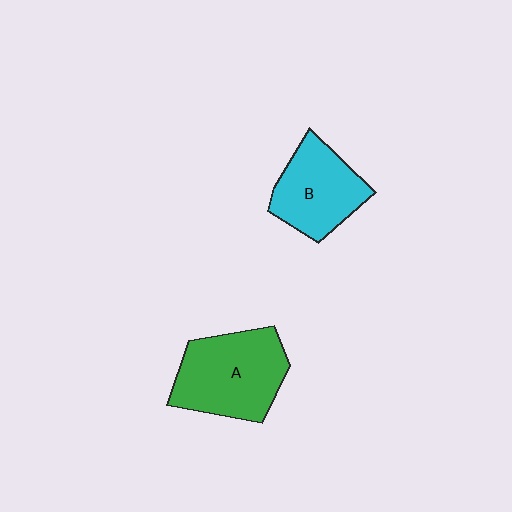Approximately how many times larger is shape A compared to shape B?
Approximately 1.3 times.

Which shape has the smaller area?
Shape B (cyan).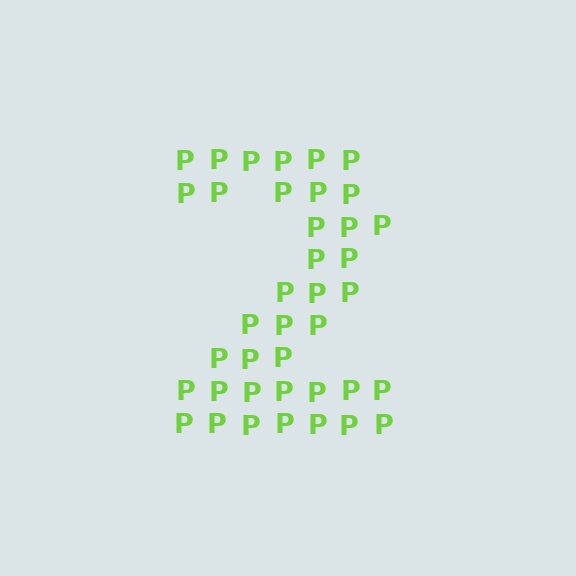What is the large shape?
The large shape is the digit 2.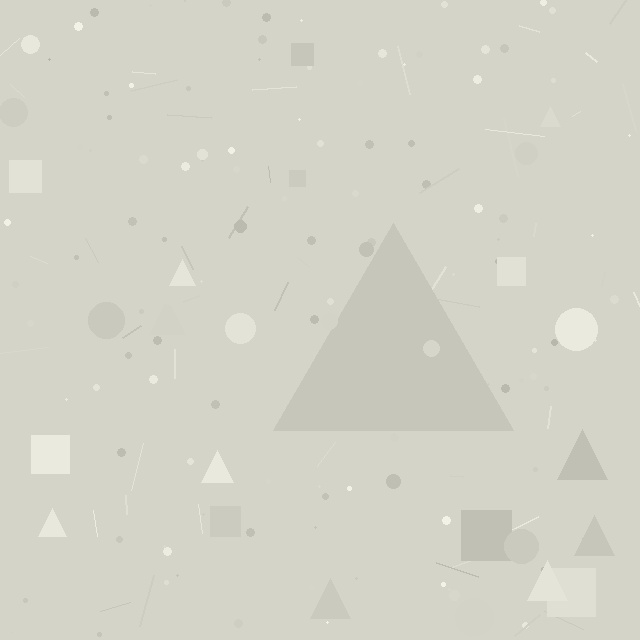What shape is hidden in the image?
A triangle is hidden in the image.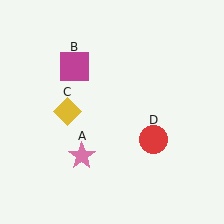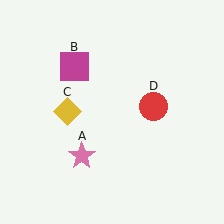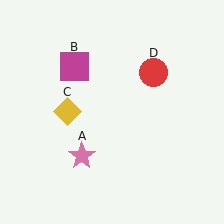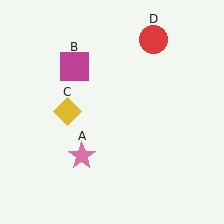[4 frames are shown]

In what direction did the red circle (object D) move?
The red circle (object D) moved up.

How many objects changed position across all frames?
1 object changed position: red circle (object D).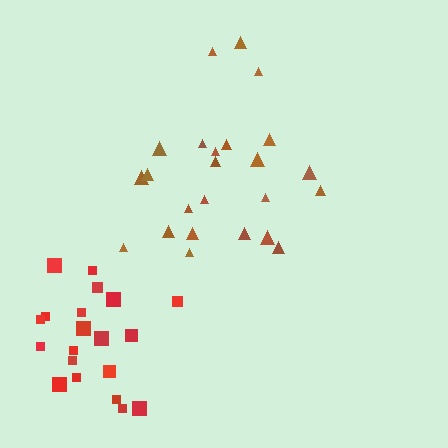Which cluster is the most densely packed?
Brown.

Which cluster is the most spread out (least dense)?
Red.